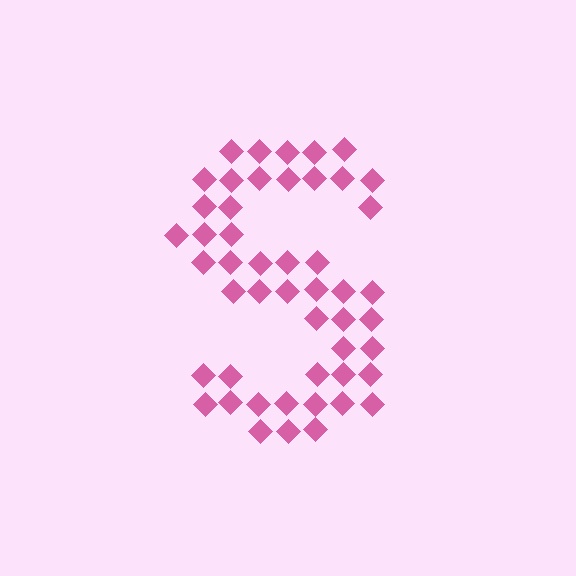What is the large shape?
The large shape is the letter S.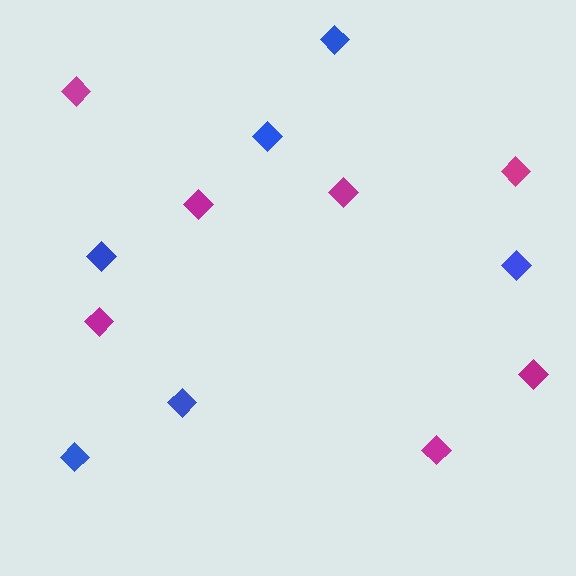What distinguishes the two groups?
There are 2 groups: one group of magenta diamonds (7) and one group of blue diamonds (6).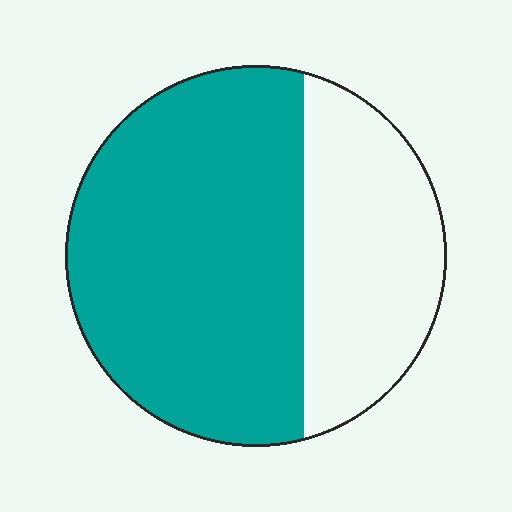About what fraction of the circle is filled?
About two thirds (2/3).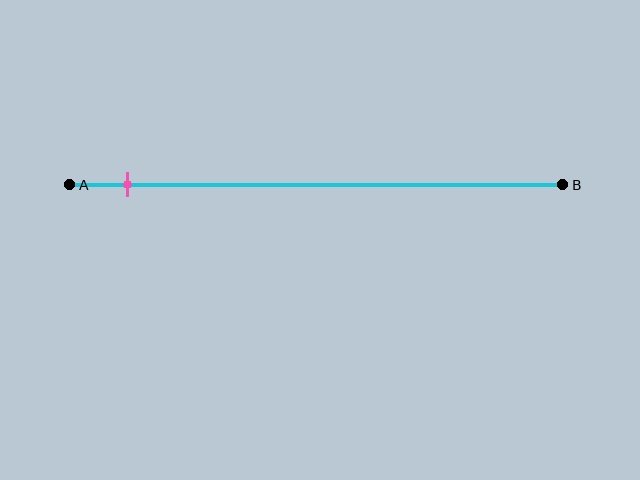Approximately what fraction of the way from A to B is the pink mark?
The pink mark is approximately 10% of the way from A to B.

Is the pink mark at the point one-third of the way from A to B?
No, the mark is at about 10% from A, not at the 33% one-third point.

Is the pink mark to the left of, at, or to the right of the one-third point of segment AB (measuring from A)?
The pink mark is to the left of the one-third point of segment AB.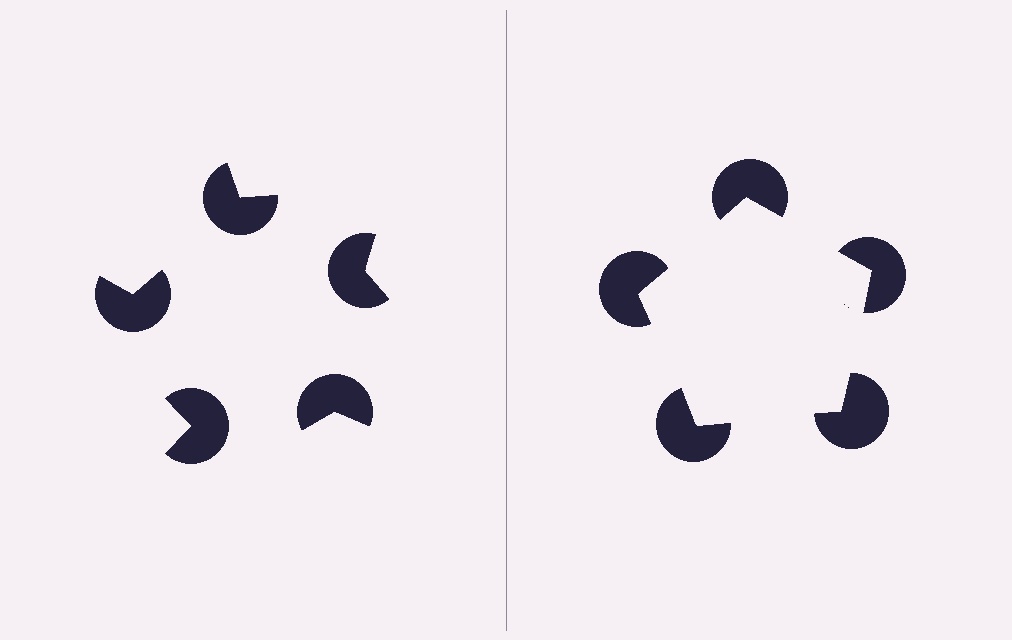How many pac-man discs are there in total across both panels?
10 — 5 on each side.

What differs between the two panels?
The pac-man discs are positioned identically on both sides; only the wedge orientations differ. On the right they align to a pentagon; on the left they are misaligned.